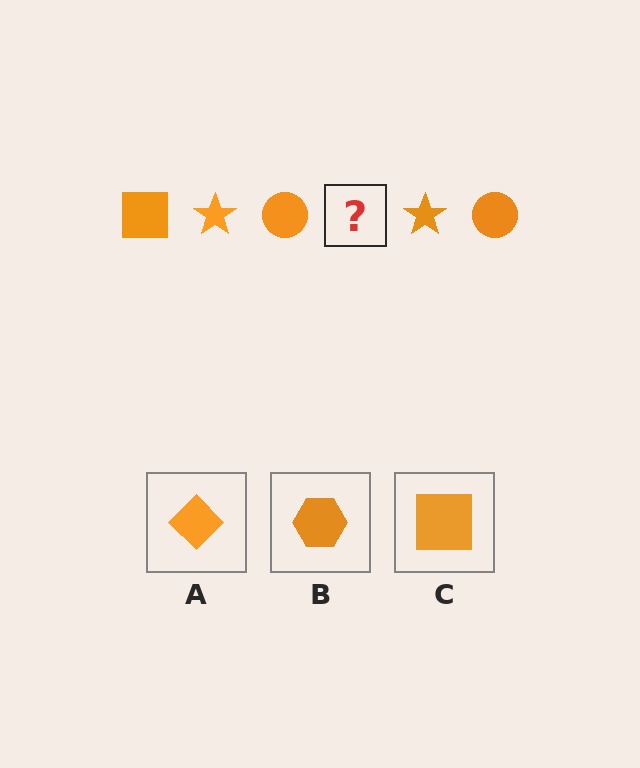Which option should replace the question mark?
Option C.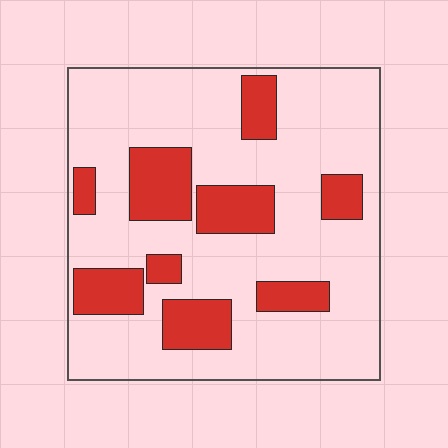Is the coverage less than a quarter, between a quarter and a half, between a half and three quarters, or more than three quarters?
Less than a quarter.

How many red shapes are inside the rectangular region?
9.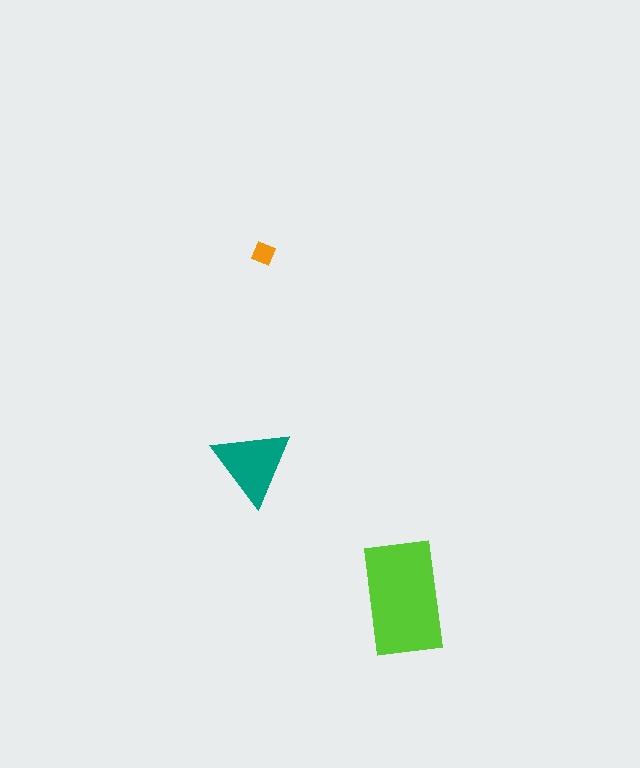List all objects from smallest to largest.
The orange diamond, the teal triangle, the lime rectangle.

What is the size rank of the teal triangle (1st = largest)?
2nd.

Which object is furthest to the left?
The teal triangle is leftmost.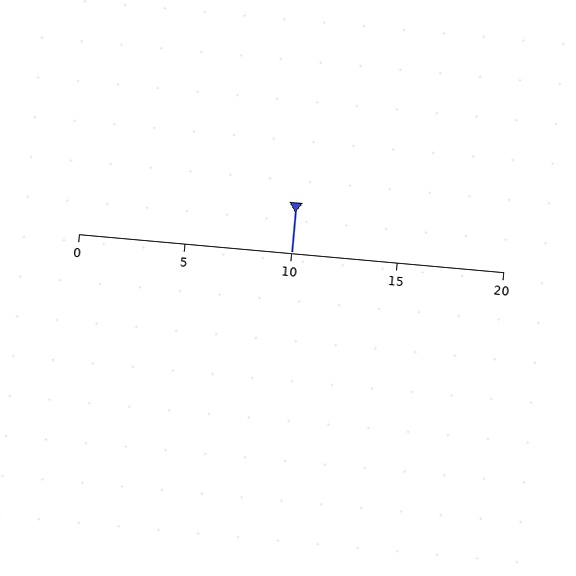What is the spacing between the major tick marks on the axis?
The major ticks are spaced 5 apart.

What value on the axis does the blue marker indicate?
The marker indicates approximately 10.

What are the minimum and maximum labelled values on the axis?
The axis runs from 0 to 20.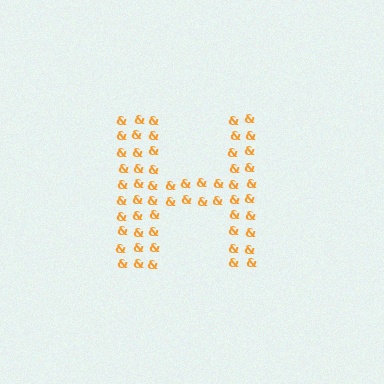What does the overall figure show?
The overall figure shows the letter H.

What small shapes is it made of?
It is made of small ampersands.